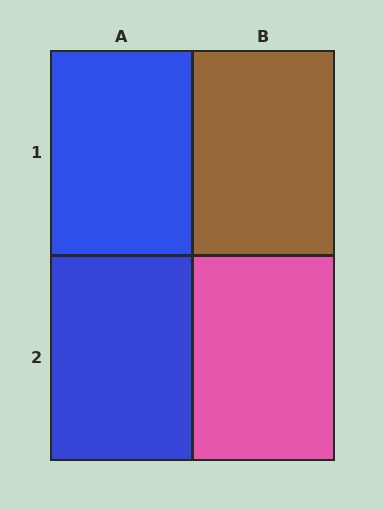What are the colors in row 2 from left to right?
Blue, pink.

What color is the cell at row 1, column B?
Brown.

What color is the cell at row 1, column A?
Blue.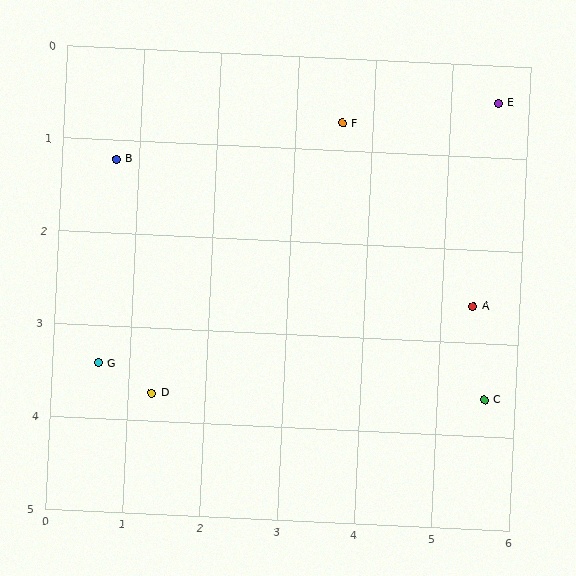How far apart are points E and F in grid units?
Points E and F are about 2.0 grid units apart.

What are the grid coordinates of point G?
Point G is at approximately (0.6, 3.4).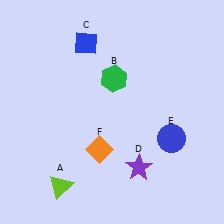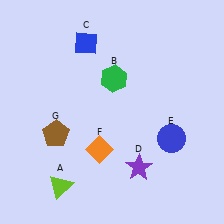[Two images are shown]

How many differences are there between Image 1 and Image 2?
There is 1 difference between the two images.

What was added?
A brown pentagon (G) was added in Image 2.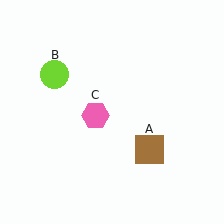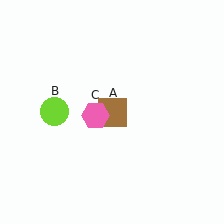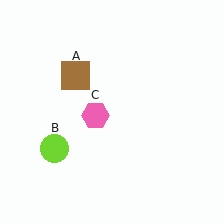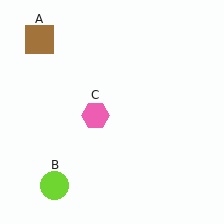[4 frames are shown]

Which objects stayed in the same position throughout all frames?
Pink hexagon (object C) remained stationary.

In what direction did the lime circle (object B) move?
The lime circle (object B) moved down.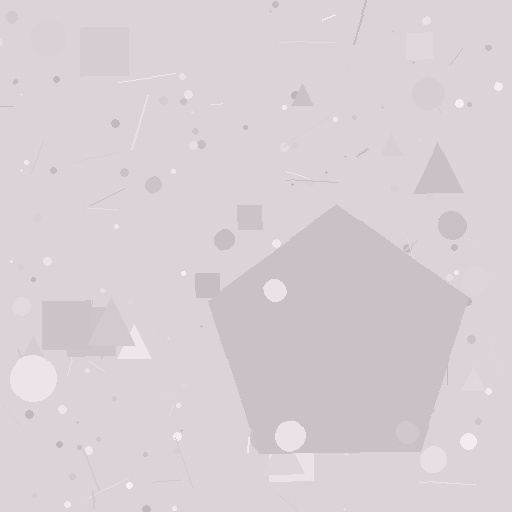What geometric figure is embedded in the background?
A pentagon is embedded in the background.